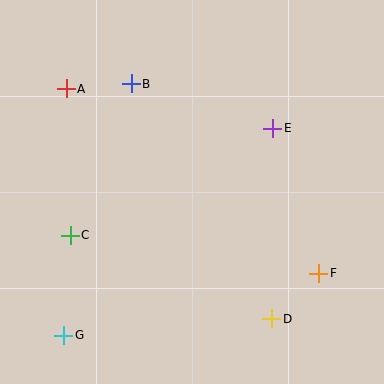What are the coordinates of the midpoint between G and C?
The midpoint between G and C is at (67, 285).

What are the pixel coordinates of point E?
Point E is at (273, 128).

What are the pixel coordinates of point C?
Point C is at (70, 235).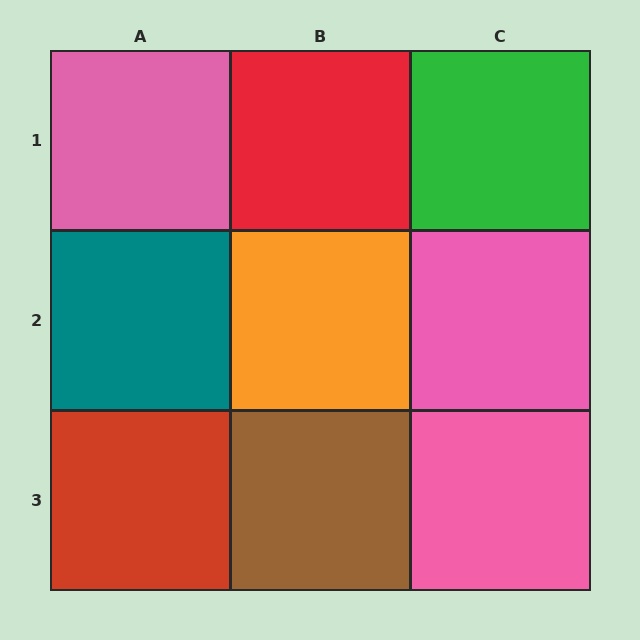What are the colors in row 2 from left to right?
Teal, orange, pink.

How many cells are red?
2 cells are red.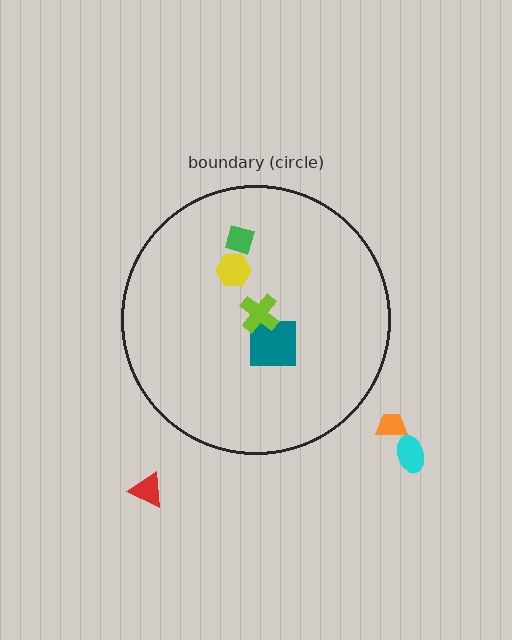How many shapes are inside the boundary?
4 inside, 3 outside.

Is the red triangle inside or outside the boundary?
Outside.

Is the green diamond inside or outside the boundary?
Inside.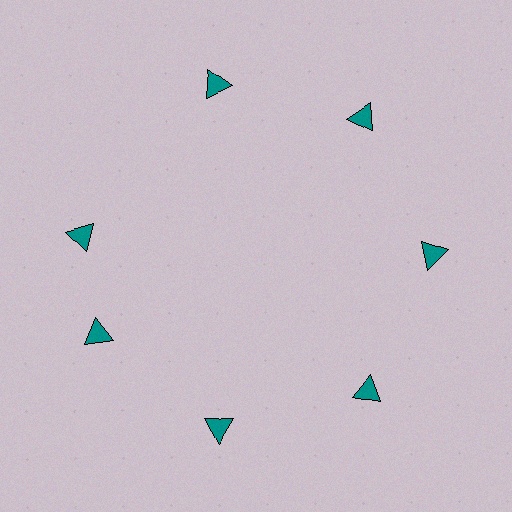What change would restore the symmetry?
The symmetry would be restored by rotating it back into even spacing with its neighbors so that all 7 triangles sit at equal angles and equal distance from the center.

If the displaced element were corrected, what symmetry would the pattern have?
It would have 7-fold rotational symmetry — the pattern would map onto itself every 51 degrees.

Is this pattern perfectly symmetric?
No. The 7 teal triangles are arranged in a ring, but one element near the 10 o'clock position is rotated out of alignment along the ring, breaking the 7-fold rotational symmetry.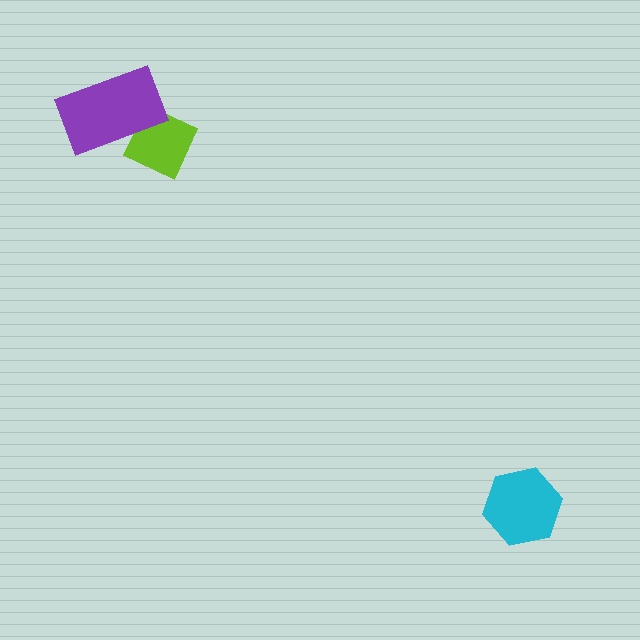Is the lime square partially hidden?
Yes, it is partially covered by another shape.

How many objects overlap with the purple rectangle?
1 object overlaps with the purple rectangle.